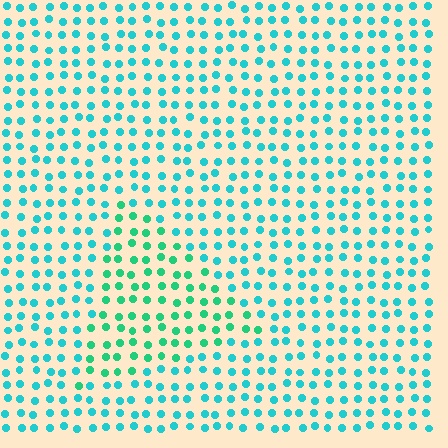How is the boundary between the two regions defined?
The boundary is defined purely by a slight shift in hue (about 29 degrees). Spacing, size, and orientation are identical on both sides.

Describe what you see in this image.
The image is filled with small cyan elements in a uniform arrangement. A triangle-shaped region is visible where the elements are tinted to a slightly different hue, forming a subtle color boundary.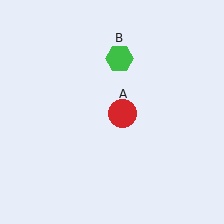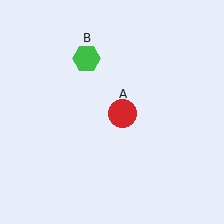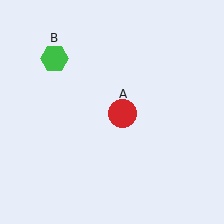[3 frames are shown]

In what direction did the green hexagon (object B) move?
The green hexagon (object B) moved left.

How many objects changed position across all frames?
1 object changed position: green hexagon (object B).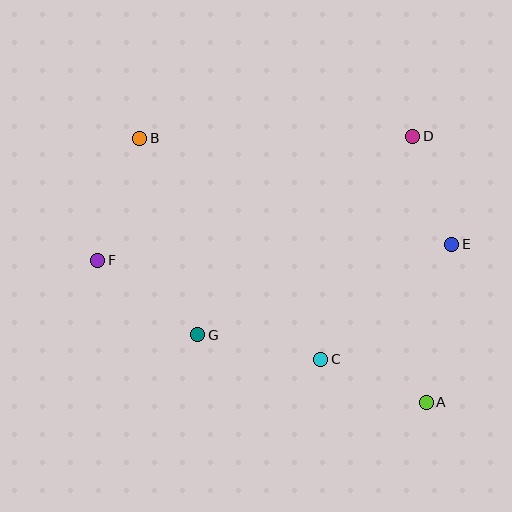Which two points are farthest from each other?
Points A and B are farthest from each other.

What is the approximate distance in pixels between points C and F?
The distance between C and F is approximately 244 pixels.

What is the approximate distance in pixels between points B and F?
The distance between B and F is approximately 129 pixels.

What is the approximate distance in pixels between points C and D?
The distance between C and D is approximately 241 pixels.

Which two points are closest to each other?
Points A and C are closest to each other.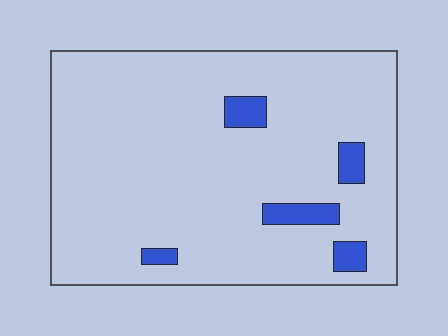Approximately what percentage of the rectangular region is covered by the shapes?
Approximately 5%.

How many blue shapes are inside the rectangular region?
5.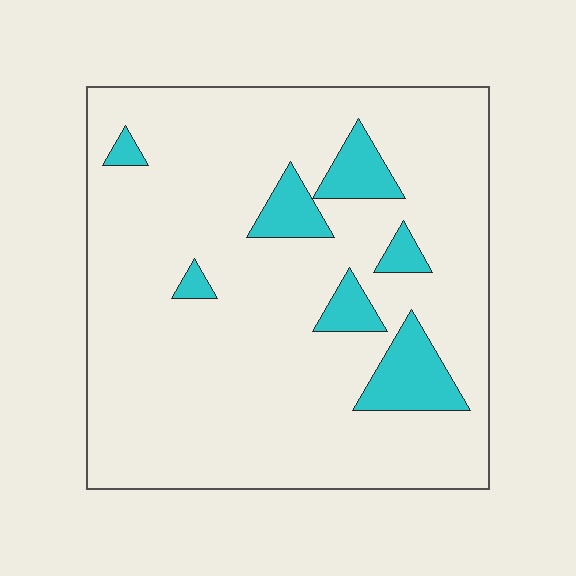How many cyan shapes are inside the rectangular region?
7.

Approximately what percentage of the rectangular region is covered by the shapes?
Approximately 10%.